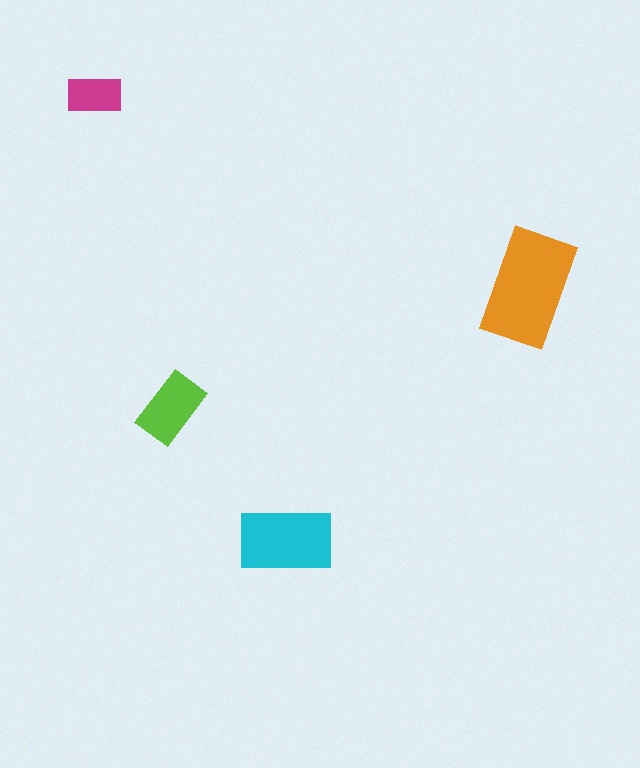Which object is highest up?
The magenta rectangle is topmost.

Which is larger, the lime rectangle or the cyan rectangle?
The cyan one.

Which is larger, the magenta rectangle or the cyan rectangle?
The cyan one.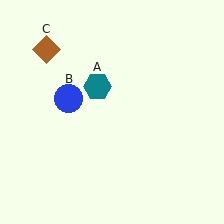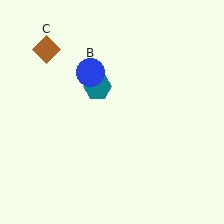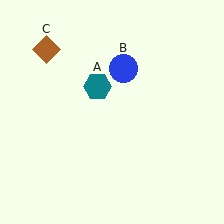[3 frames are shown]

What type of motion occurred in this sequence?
The blue circle (object B) rotated clockwise around the center of the scene.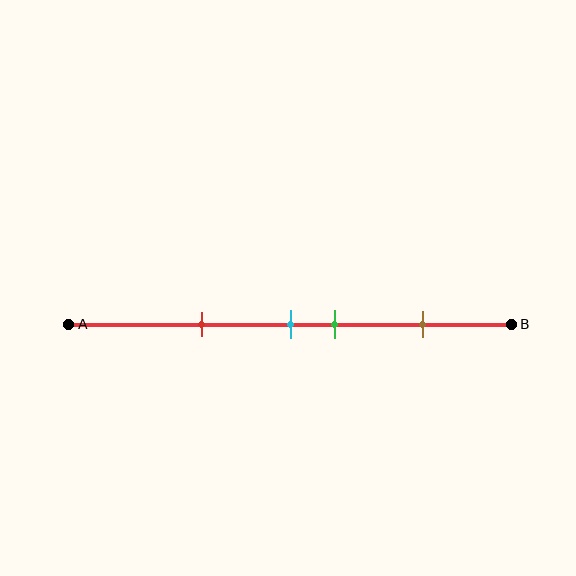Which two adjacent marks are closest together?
The cyan and green marks are the closest adjacent pair.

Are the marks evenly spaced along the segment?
No, the marks are not evenly spaced.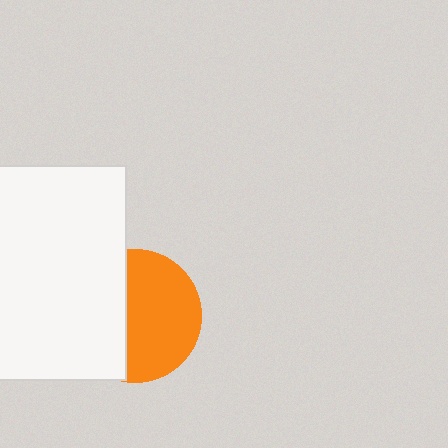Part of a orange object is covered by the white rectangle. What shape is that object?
It is a circle.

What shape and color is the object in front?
The object in front is a white rectangle.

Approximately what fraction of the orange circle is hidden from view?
Roughly 43% of the orange circle is hidden behind the white rectangle.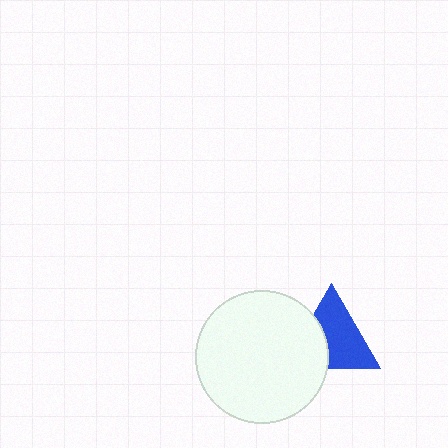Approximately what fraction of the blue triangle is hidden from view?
Roughly 35% of the blue triangle is hidden behind the white circle.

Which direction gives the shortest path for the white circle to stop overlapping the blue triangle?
Moving left gives the shortest separation.